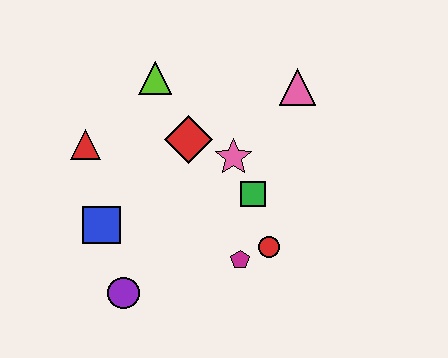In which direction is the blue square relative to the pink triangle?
The blue square is to the left of the pink triangle.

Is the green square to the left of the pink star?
No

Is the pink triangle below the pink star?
No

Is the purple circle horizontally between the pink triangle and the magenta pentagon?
No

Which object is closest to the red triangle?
The blue square is closest to the red triangle.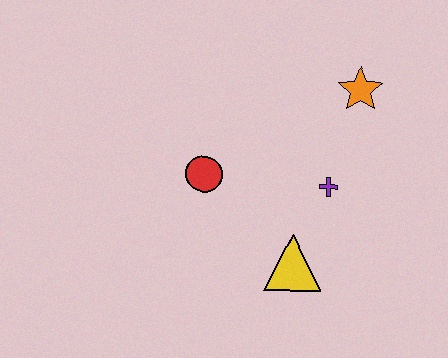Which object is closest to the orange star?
The purple cross is closest to the orange star.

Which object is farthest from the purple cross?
The red circle is farthest from the purple cross.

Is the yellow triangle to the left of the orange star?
Yes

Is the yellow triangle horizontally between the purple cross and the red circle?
Yes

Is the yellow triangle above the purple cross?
No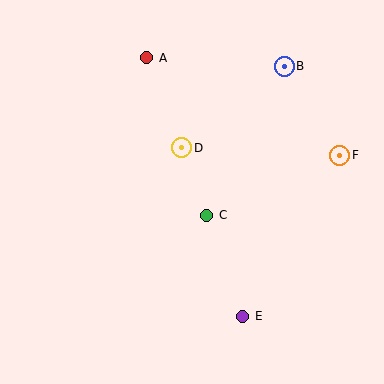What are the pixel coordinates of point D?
Point D is at (182, 148).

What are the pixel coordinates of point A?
Point A is at (147, 58).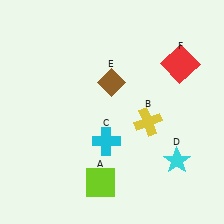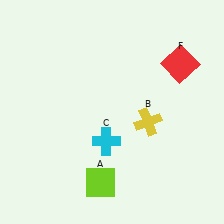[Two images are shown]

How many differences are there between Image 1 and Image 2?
There are 2 differences between the two images.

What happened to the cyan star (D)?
The cyan star (D) was removed in Image 2. It was in the bottom-right area of Image 1.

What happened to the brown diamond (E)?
The brown diamond (E) was removed in Image 2. It was in the top-left area of Image 1.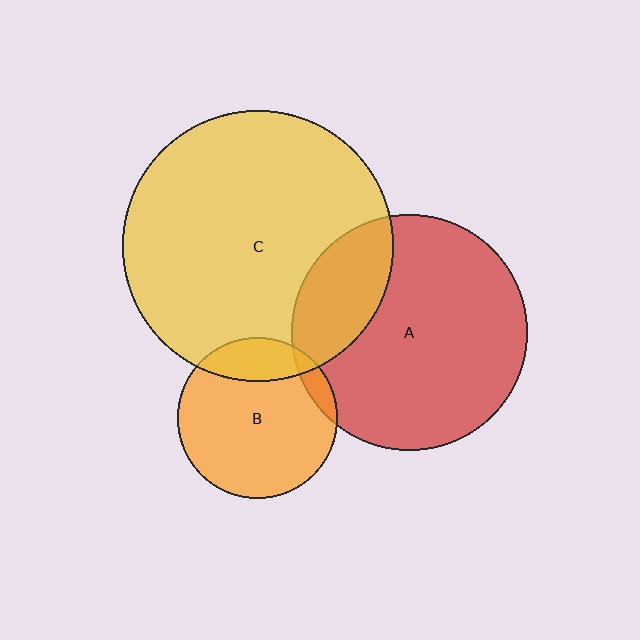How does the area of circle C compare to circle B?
Approximately 2.9 times.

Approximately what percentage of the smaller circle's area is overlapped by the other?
Approximately 25%.